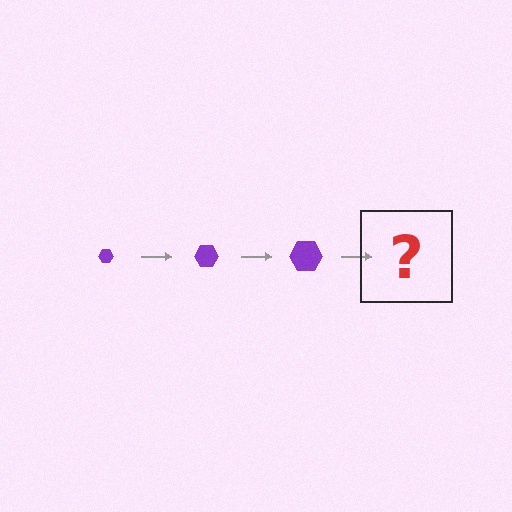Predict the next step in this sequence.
The next step is a purple hexagon, larger than the previous one.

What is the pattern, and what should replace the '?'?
The pattern is that the hexagon gets progressively larger each step. The '?' should be a purple hexagon, larger than the previous one.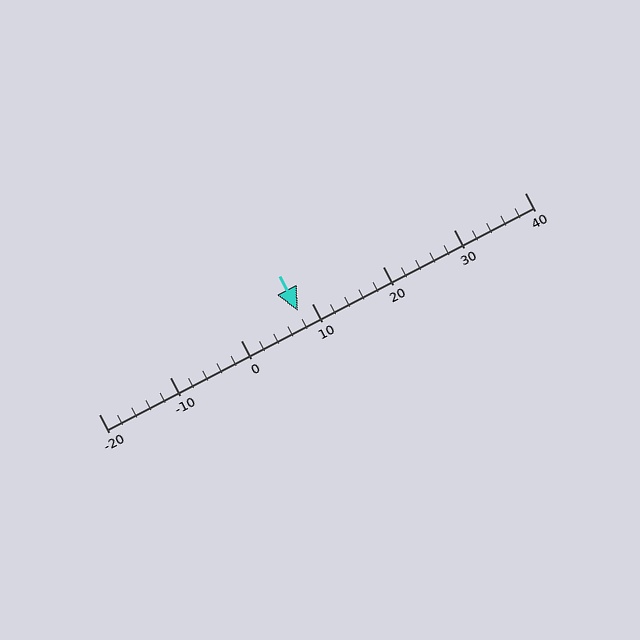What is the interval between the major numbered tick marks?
The major tick marks are spaced 10 units apart.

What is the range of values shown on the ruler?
The ruler shows values from -20 to 40.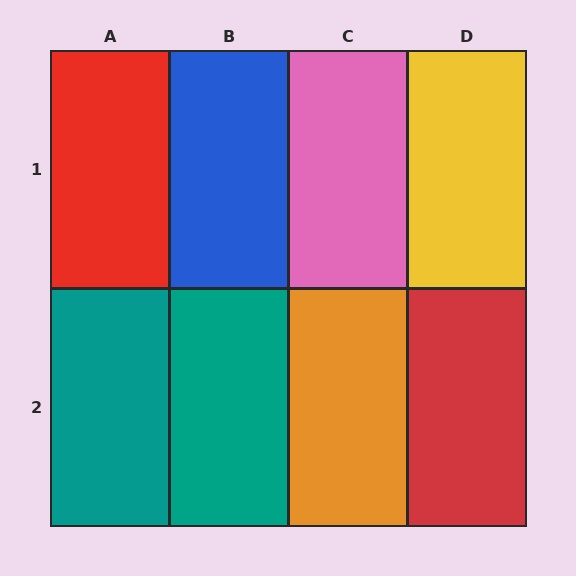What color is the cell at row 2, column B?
Teal.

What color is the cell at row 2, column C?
Orange.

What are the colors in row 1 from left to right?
Red, blue, pink, yellow.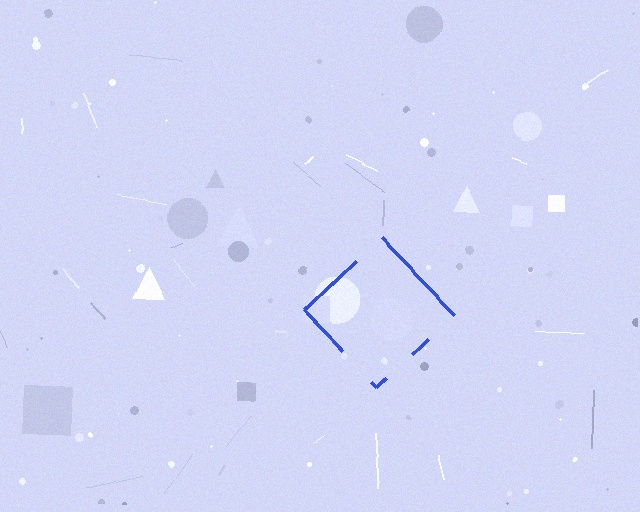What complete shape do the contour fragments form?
The contour fragments form a diamond.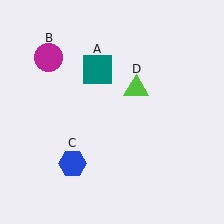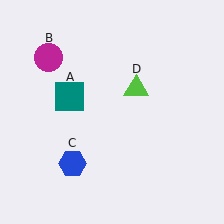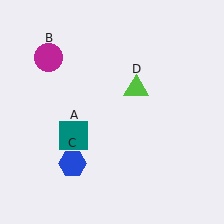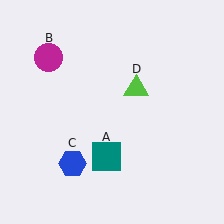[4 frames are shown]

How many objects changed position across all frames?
1 object changed position: teal square (object A).